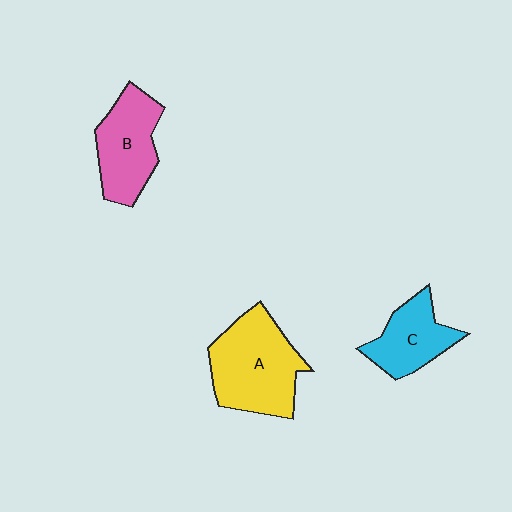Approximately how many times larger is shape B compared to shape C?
Approximately 1.2 times.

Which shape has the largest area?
Shape A (yellow).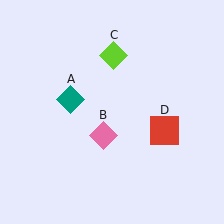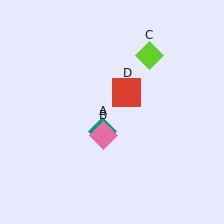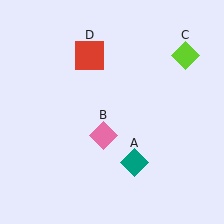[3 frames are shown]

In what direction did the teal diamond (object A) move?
The teal diamond (object A) moved down and to the right.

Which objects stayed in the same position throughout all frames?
Pink diamond (object B) remained stationary.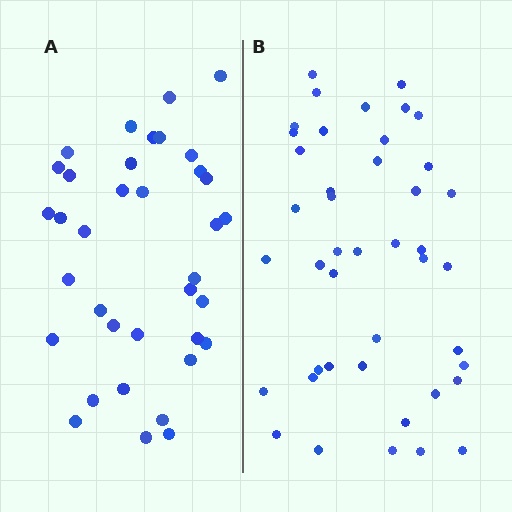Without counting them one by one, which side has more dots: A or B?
Region B (the right region) has more dots.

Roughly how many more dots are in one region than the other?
Region B has roughly 8 or so more dots than region A.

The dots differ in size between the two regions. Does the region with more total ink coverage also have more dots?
No. Region A has more total ink coverage because its dots are larger, but region B actually contains more individual dots. Total area can be misleading — the number of items is what matters here.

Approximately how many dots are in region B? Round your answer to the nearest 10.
About 40 dots. (The exact count is 43, which rounds to 40.)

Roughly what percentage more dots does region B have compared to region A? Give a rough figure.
About 20% more.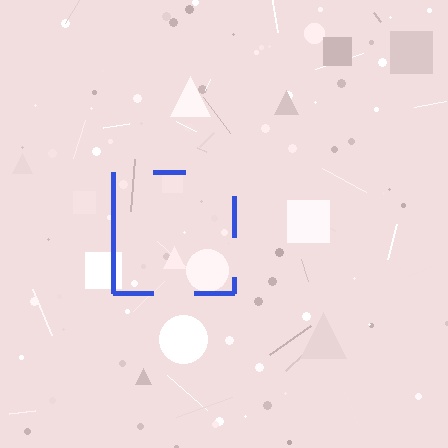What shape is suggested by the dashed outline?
The dashed outline suggests a square.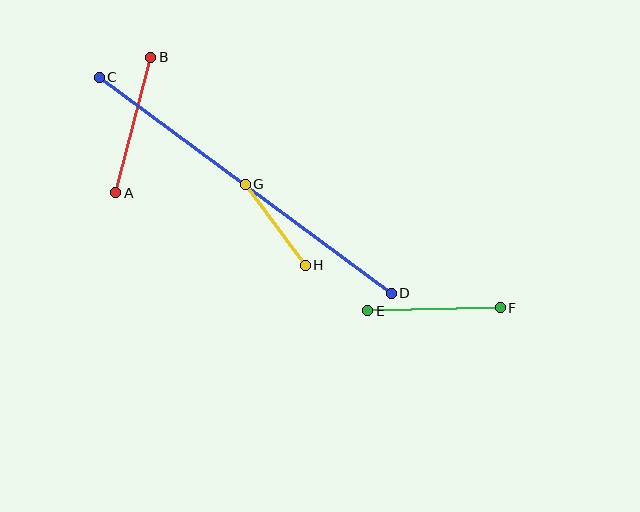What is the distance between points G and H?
The distance is approximately 100 pixels.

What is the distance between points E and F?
The distance is approximately 133 pixels.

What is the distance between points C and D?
The distance is approximately 363 pixels.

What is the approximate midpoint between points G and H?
The midpoint is at approximately (275, 225) pixels.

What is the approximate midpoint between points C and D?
The midpoint is at approximately (245, 185) pixels.